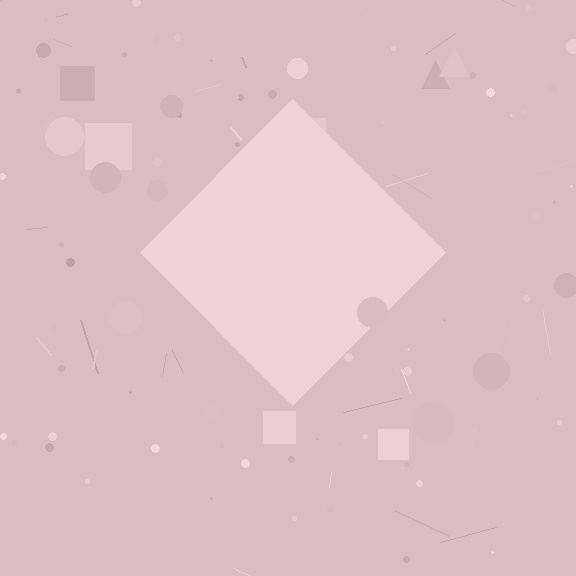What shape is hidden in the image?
A diamond is hidden in the image.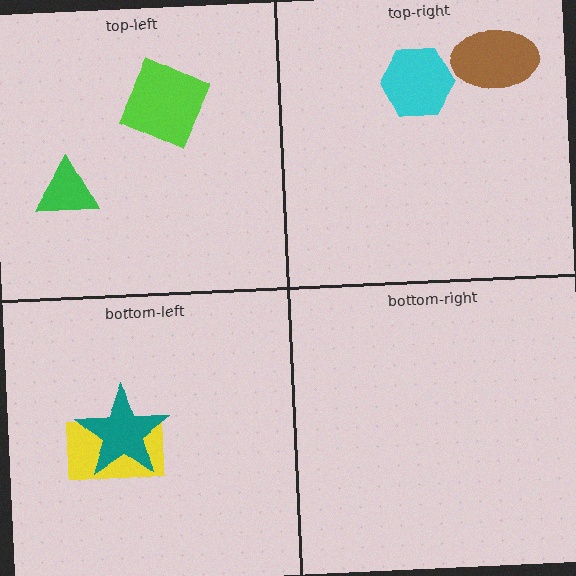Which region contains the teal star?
The bottom-left region.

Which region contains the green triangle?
The top-left region.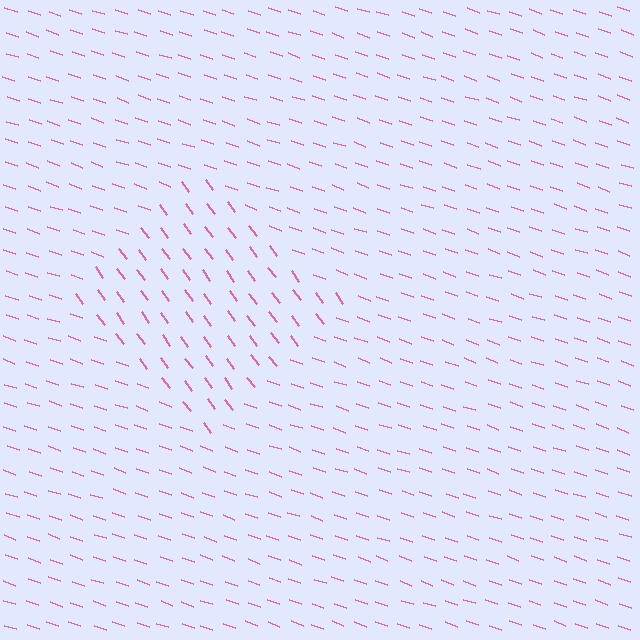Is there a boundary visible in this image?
Yes, there is a texture boundary formed by a change in line orientation.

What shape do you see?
I see a diamond.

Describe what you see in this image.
The image is filled with small pink line segments. A diamond region in the image has lines oriented differently from the surrounding lines, creating a visible texture boundary.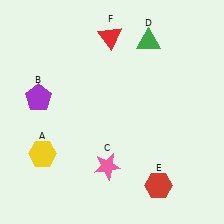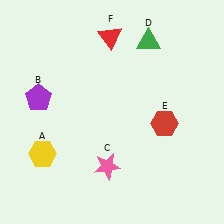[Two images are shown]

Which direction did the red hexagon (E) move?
The red hexagon (E) moved up.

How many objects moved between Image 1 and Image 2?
1 object moved between the two images.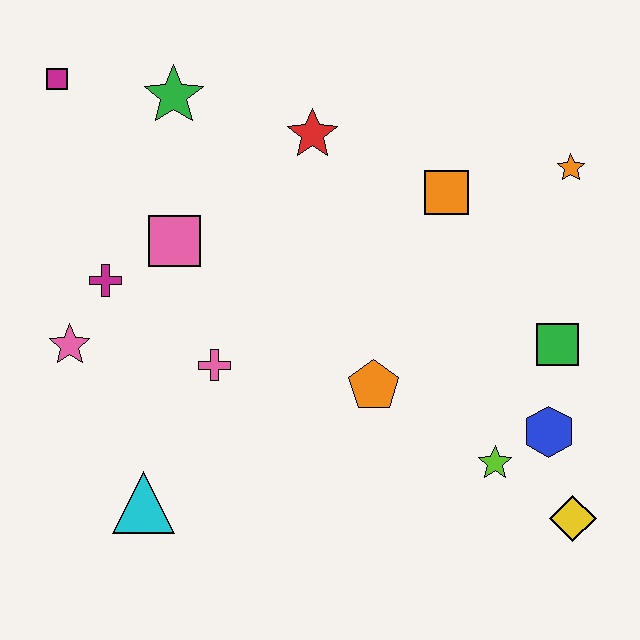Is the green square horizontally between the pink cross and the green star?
No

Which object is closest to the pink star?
The magenta cross is closest to the pink star.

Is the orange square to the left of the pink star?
No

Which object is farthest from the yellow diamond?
The magenta square is farthest from the yellow diamond.